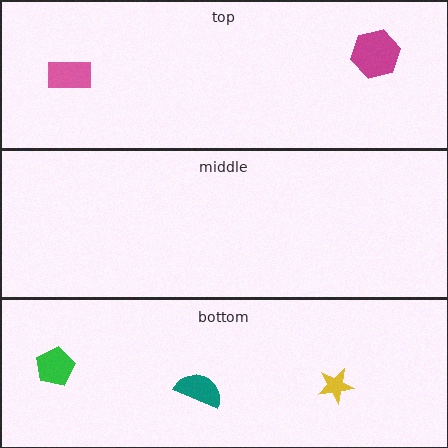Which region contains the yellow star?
The bottom region.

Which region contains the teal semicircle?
The bottom region.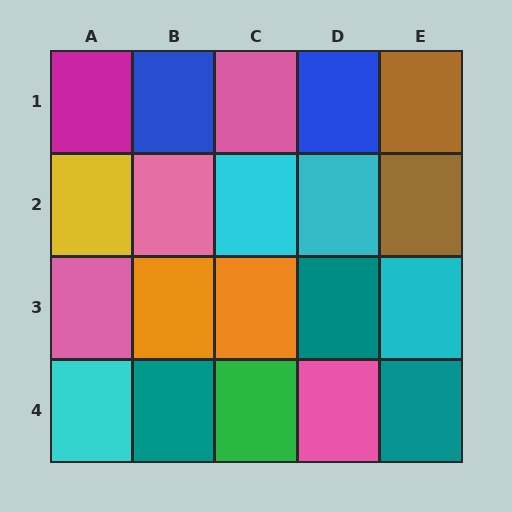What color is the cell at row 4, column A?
Cyan.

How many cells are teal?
3 cells are teal.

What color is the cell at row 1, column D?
Blue.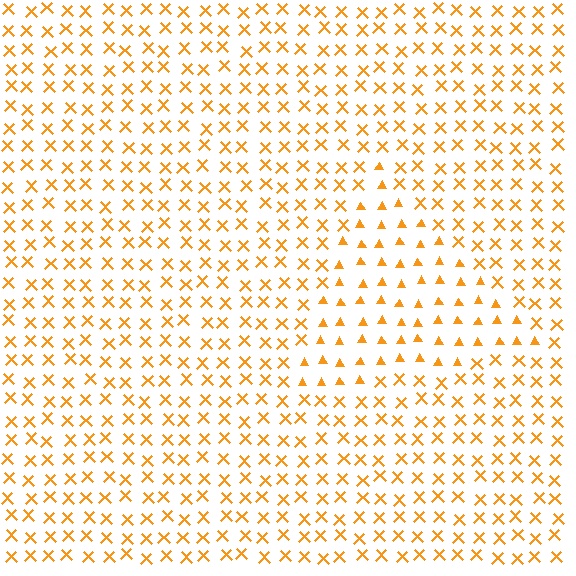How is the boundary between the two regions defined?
The boundary is defined by a change in element shape: triangles inside vs. X marks outside. All elements share the same color and spacing.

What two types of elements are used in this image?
The image uses triangles inside the triangle region and X marks outside it.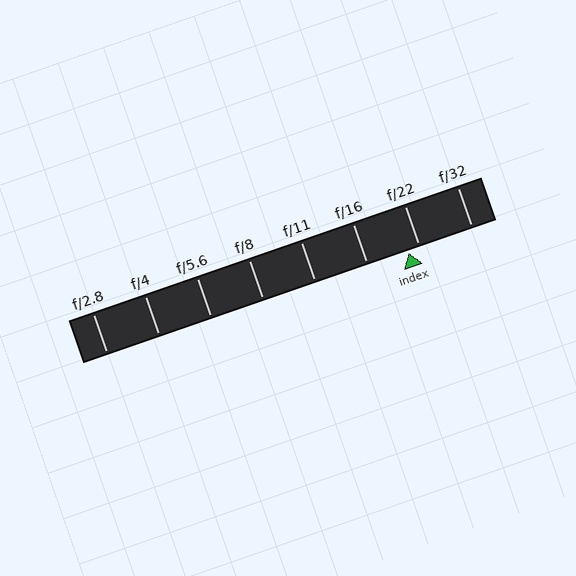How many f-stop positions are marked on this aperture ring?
There are 8 f-stop positions marked.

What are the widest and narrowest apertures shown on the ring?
The widest aperture shown is f/2.8 and the narrowest is f/32.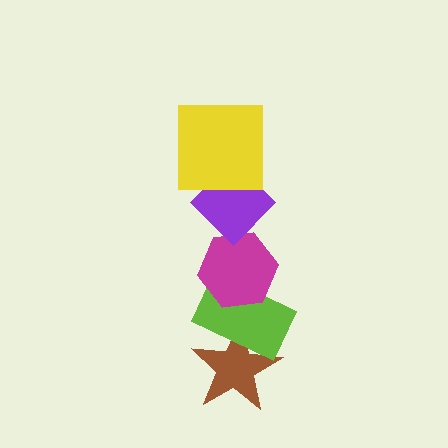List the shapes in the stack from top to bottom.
From top to bottom: the yellow square, the purple diamond, the magenta hexagon, the lime rectangle, the brown star.